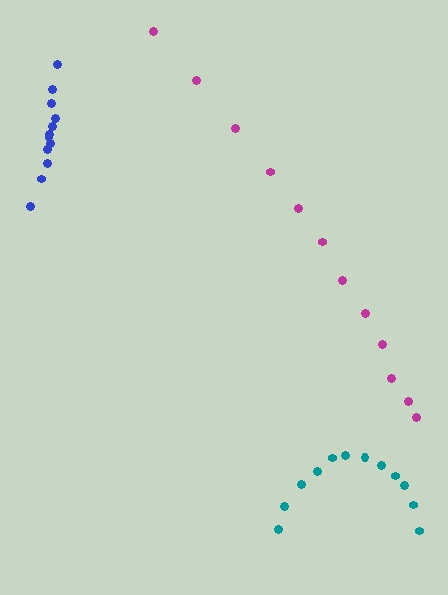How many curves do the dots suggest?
There are 3 distinct paths.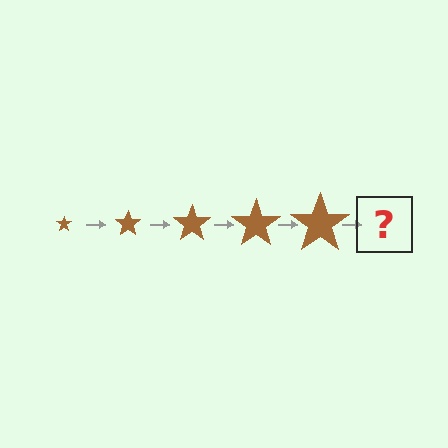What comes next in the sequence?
The next element should be a brown star, larger than the previous one.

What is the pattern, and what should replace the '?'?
The pattern is that the star gets progressively larger each step. The '?' should be a brown star, larger than the previous one.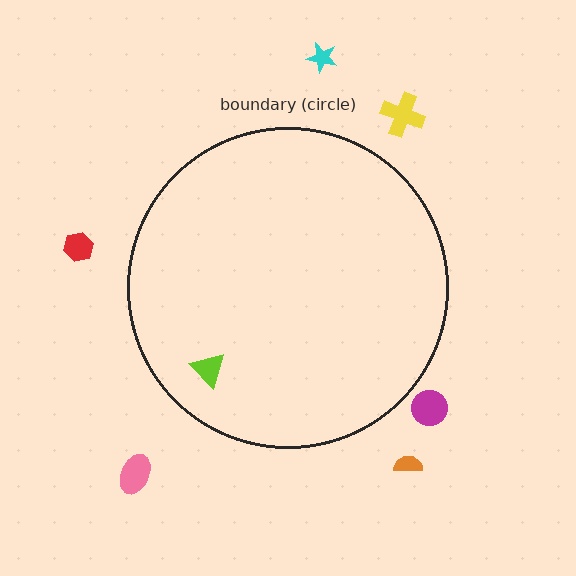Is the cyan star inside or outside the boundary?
Outside.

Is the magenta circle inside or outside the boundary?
Outside.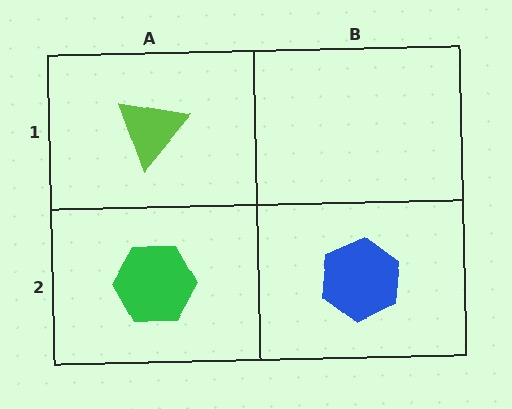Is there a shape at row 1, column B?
No, that cell is empty.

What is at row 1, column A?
A lime triangle.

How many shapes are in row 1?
1 shape.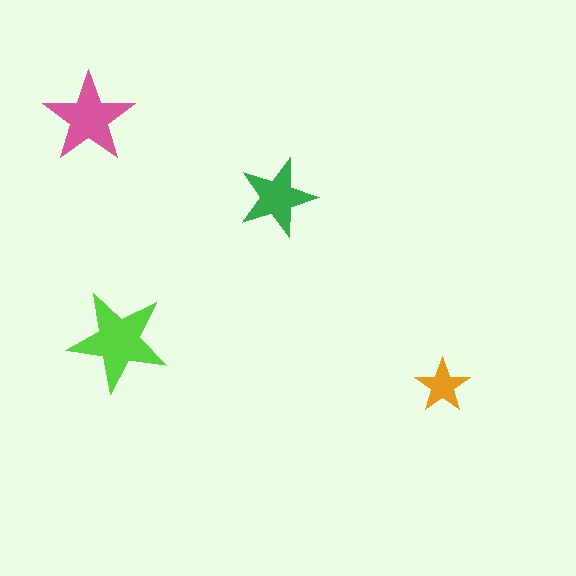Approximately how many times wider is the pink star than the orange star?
About 1.5 times wider.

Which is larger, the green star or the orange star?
The green one.